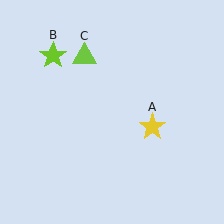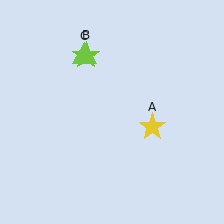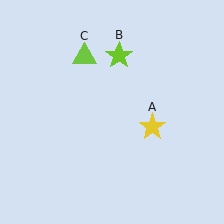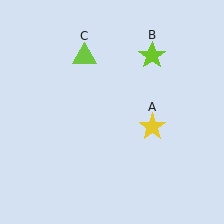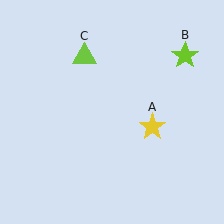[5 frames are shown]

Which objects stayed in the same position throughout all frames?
Yellow star (object A) and lime triangle (object C) remained stationary.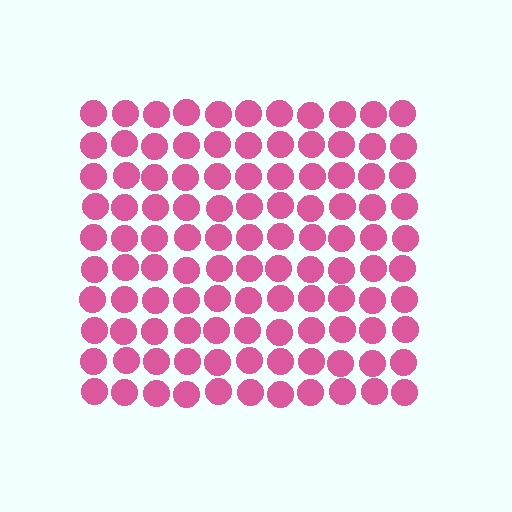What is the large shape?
The large shape is a square.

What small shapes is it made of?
It is made of small circles.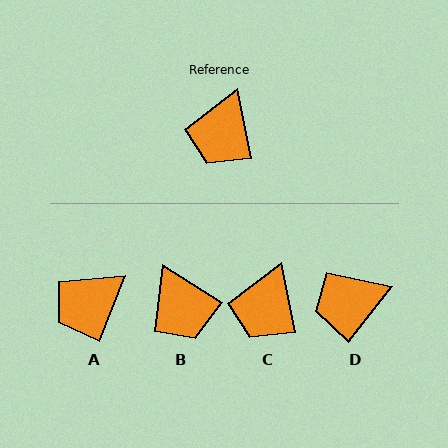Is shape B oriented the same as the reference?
No, it is off by about 46 degrees.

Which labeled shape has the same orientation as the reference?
C.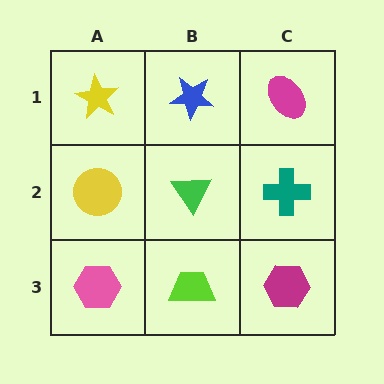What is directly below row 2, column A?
A pink hexagon.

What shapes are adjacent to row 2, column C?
A magenta ellipse (row 1, column C), a magenta hexagon (row 3, column C), a green triangle (row 2, column B).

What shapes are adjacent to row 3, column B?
A green triangle (row 2, column B), a pink hexagon (row 3, column A), a magenta hexagon (row 3, column C).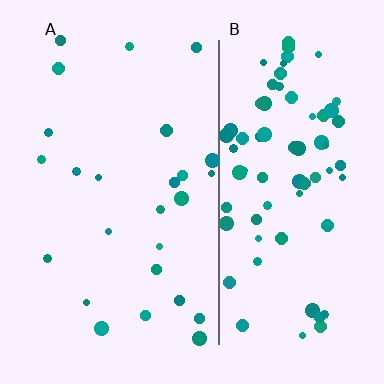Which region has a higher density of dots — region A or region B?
B (the right).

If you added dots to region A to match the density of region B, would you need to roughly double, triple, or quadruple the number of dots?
Approximately triple.